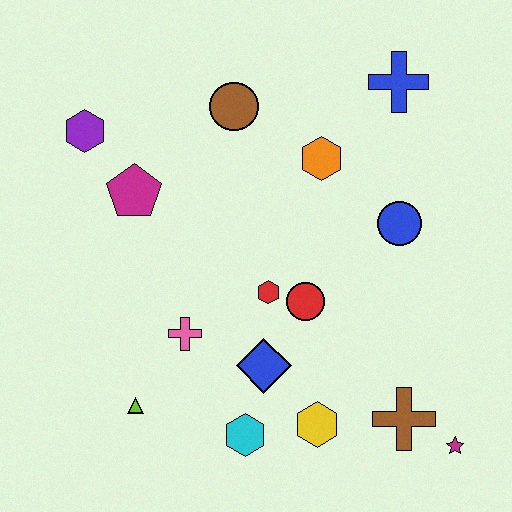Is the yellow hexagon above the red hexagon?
No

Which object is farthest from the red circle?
The purple hexagon is farthest from the red circle.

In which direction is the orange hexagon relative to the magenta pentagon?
The orange hexagon is to the right of the magenta pentagon.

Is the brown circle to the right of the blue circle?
No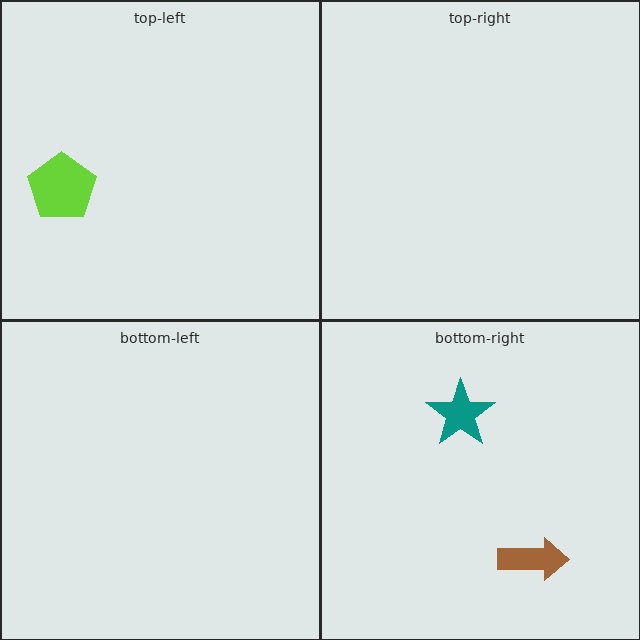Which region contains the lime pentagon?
The top-left region.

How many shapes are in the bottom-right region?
2.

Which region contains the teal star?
The bottom-right region.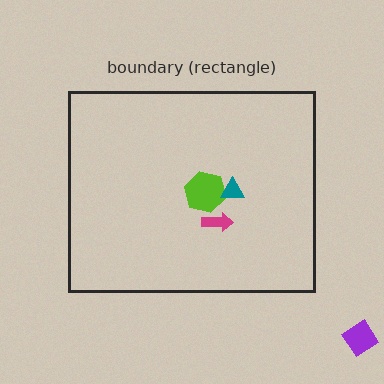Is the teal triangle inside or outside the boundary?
Inside.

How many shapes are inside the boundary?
3 inside, 1 outside.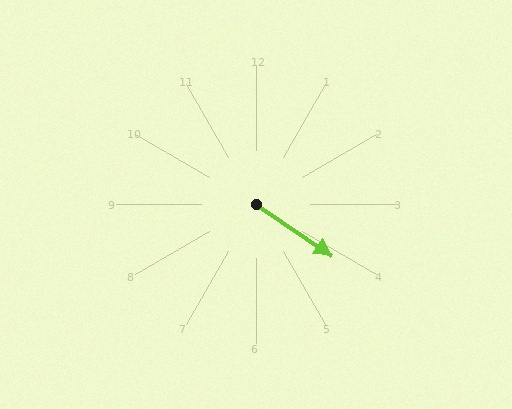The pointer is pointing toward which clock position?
Roughly 4 o'clock.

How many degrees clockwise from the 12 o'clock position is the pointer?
Approximately 124 degrees.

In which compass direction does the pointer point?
Southeast.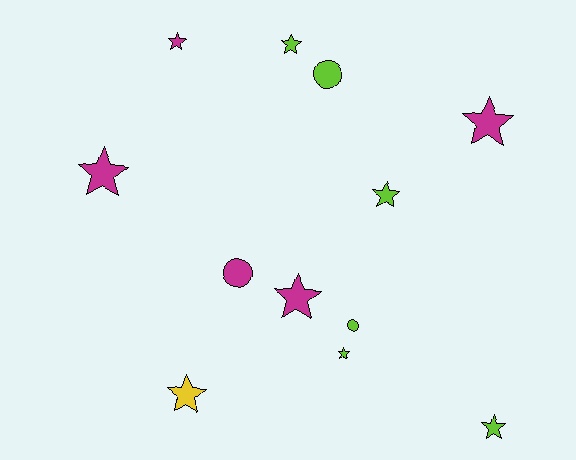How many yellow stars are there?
There is 1 yellow star.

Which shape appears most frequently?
Star, with 9 objects.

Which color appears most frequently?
Lime, with 6 objects.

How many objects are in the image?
There are 12 objects.